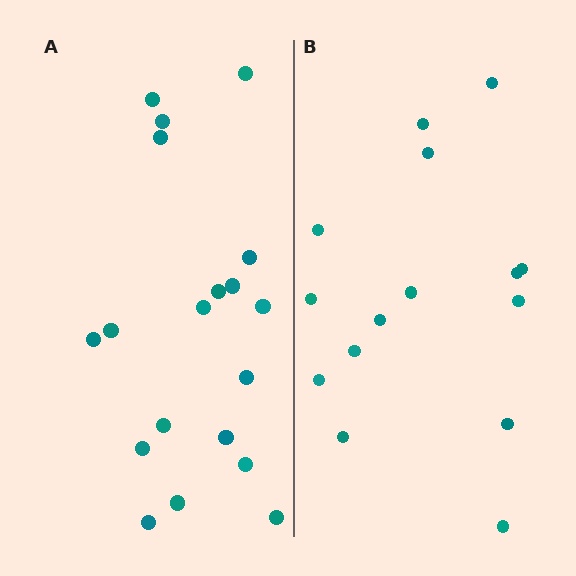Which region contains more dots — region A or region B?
Region A (the left region) has more dots.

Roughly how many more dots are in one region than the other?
Region A has about 4 more dots than region B.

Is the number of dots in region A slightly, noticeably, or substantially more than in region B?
Region A has noticeably more, but not dramatically so. The ratio is roughly 1.3 to 1.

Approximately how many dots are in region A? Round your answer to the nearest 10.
About 20 dots. (The exact count is 19, which rounds to 20.)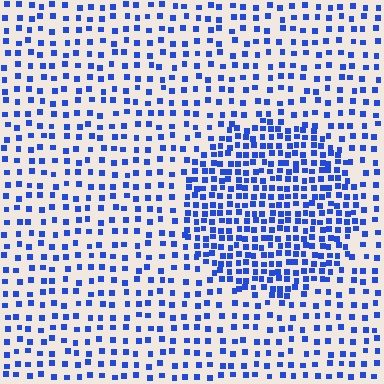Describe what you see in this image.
The image contains small blue elements arranged at two different densities. A circle-shaped region is visible where the elements are more densely packed than the surrounding area.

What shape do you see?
I see a circle.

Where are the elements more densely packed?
The elements are more densely packed inside the circle boundary.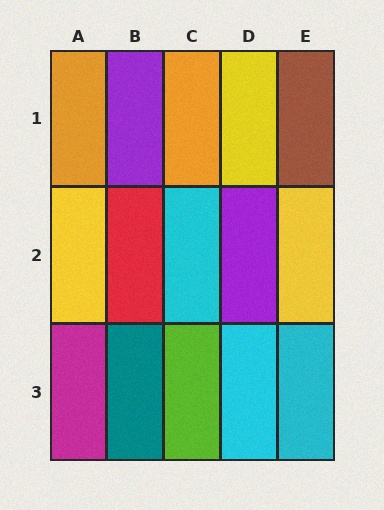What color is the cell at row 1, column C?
Orange.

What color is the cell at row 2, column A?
Yellow.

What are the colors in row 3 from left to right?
Magenta, teal, lime, cyan, cyan.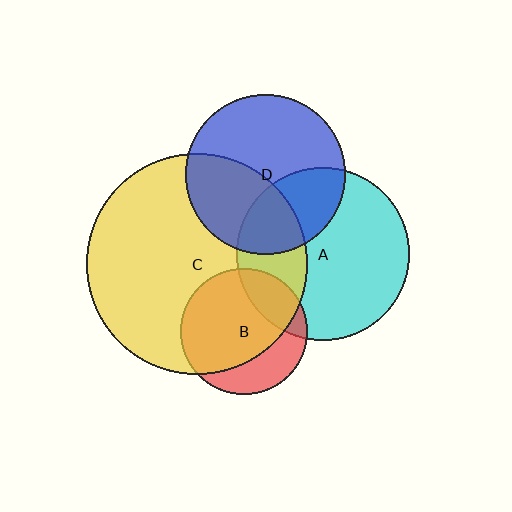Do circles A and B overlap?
Yes.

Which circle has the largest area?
Circle C (yellow).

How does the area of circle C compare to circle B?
Approximately 3.0 times.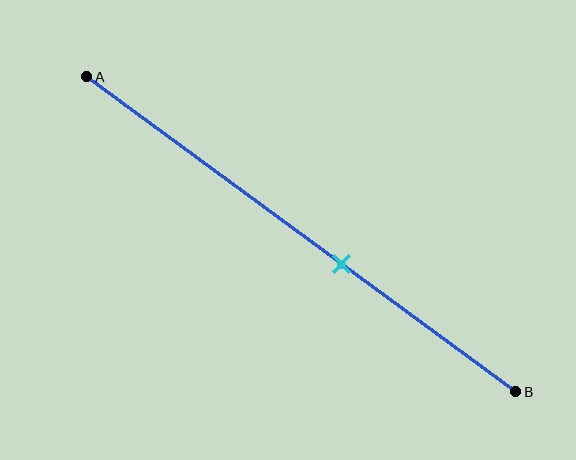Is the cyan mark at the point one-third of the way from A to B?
No, the mark is at about 60% from A, not at the 33% one-third point.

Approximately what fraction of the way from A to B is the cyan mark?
The cyan mark is approximately 60% of the way from A to B.